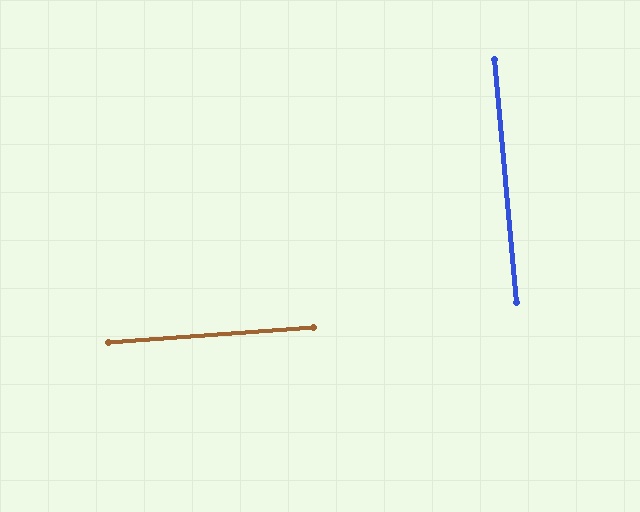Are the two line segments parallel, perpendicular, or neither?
Perpendicular — they meet at approximately 89°.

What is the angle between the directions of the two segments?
Approximately 89 degrees.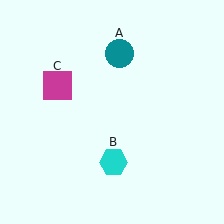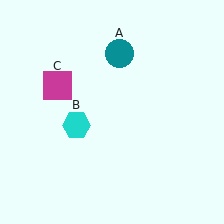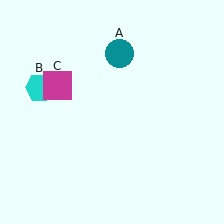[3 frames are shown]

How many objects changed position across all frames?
1 object changed position: cyan hexagon (object B).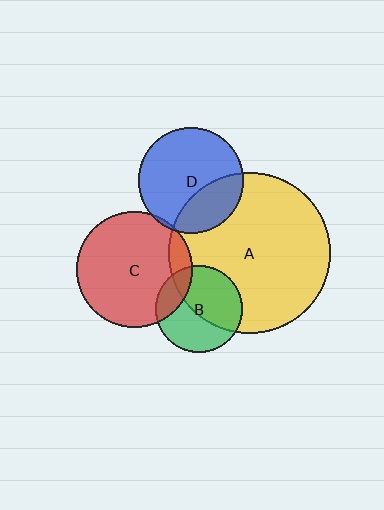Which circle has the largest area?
Circle A (yellow).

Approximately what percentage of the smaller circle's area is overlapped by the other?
Approximately 50%.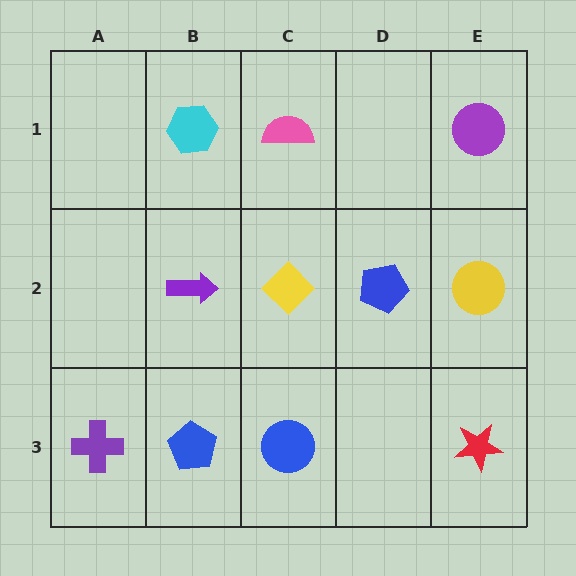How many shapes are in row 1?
3 shapes.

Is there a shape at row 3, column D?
No, that cell is empty.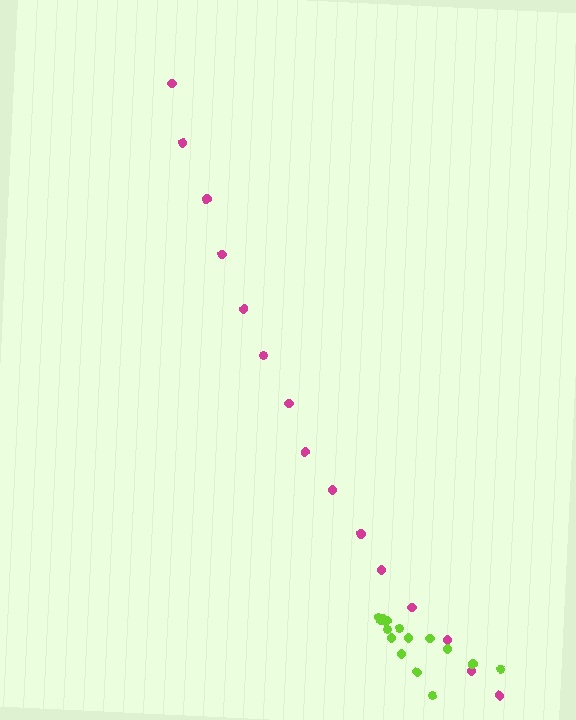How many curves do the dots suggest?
There are 2 distinct paths.